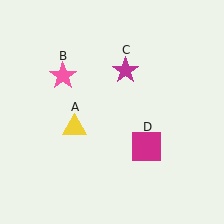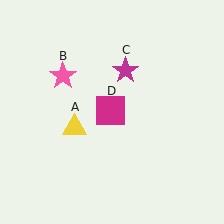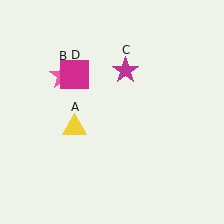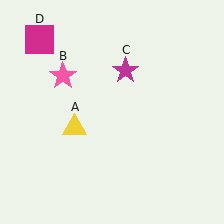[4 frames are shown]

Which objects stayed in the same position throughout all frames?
Yellow triangle (object A) and pink star (object B) and magenta star (object C) remained stationary.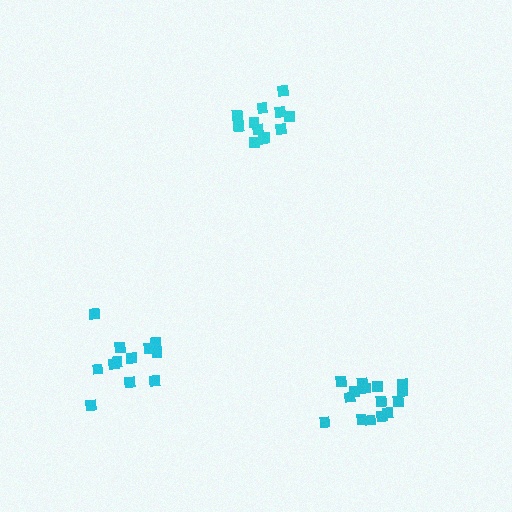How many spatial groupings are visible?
There are 3 spatial groupings.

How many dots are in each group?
Group 1: 13 dots, Group 2: 15 dots, Group 3: 13 dots (41 total).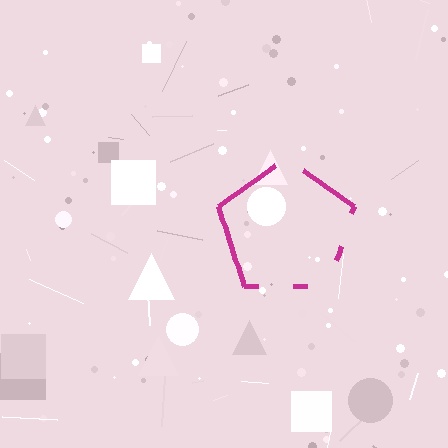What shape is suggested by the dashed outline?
The dashed outline suggests a pentagon.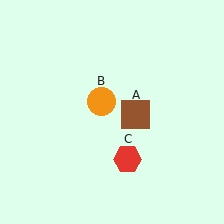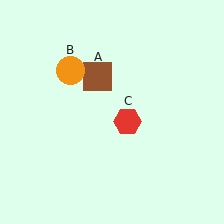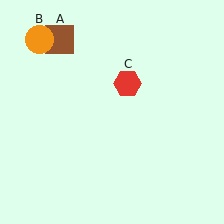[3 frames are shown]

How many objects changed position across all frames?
3 objects changed position: brown square (object A), orange circle (object B), red hexagon (object C).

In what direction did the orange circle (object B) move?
The orange circle (object B) moved up and to the left.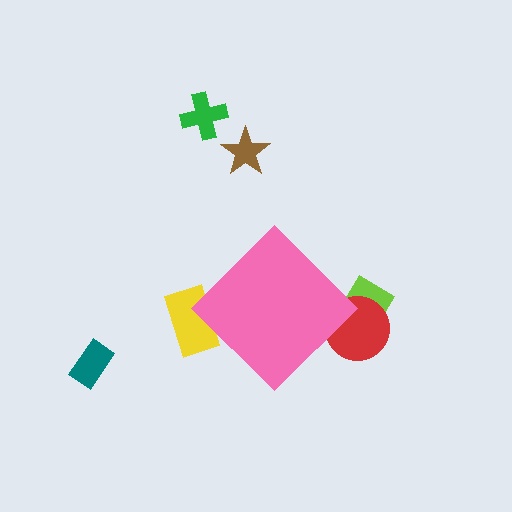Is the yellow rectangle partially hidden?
Yes, the yellow rectangle is partially hidden behind the pink diamond.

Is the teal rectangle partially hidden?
No, the teal rectangle is fully visible.